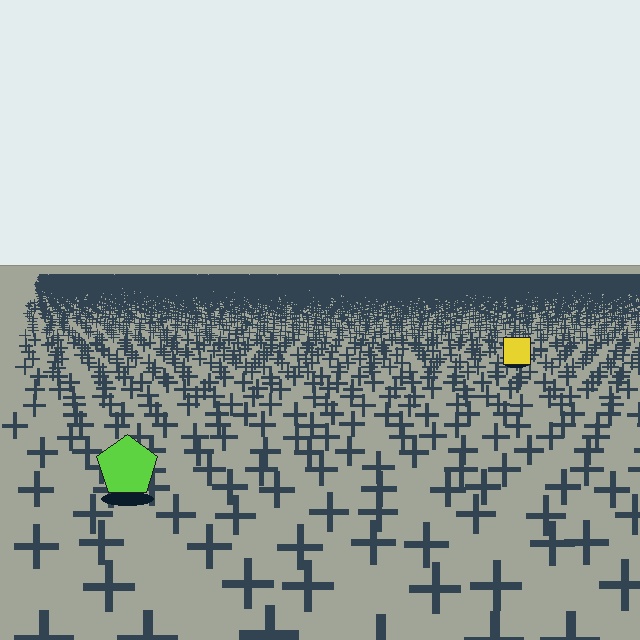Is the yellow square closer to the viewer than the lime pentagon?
No. The lime pentagon is closer — you can tell from the texture gradient: the ground texture is coarser near it.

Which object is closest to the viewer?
The lime pentagon is closest. The texture marks near it are larger and more spread out.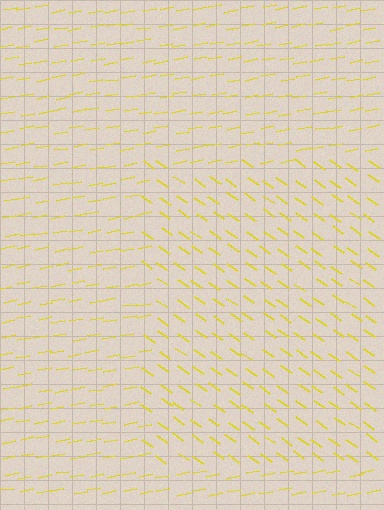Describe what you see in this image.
The image is filled with small yellow line segments. A rectangle region in the image has lines oriented differently from the surrounding lines, creating a visible texture boundary.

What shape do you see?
I see a rectangle.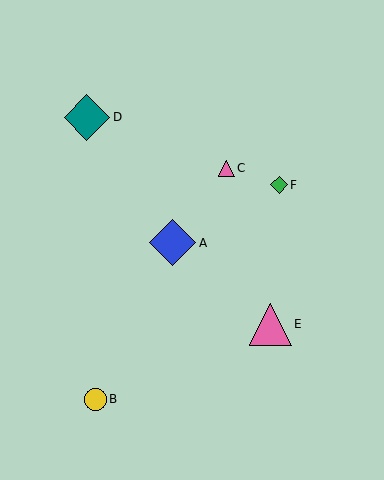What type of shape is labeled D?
Shape D is a teal diamond.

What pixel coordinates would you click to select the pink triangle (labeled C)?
Click at (226, 168) to select the pink triangle C.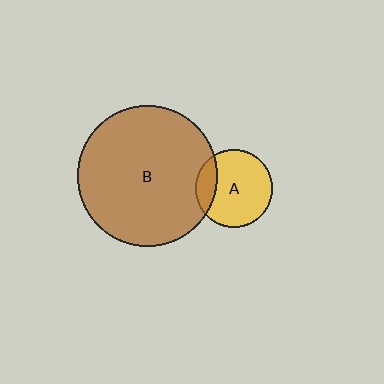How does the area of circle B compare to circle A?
Approximately 3.3 times.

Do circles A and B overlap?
Yes.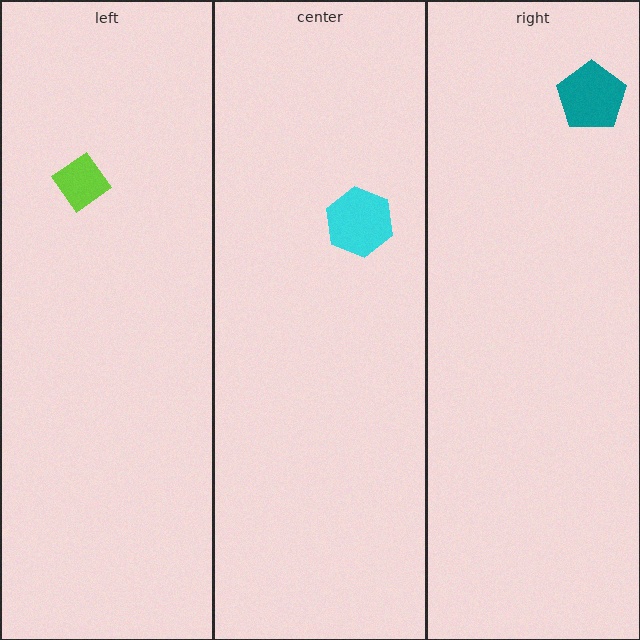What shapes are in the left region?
The lime diamond.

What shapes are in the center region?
The cyan hexagon.